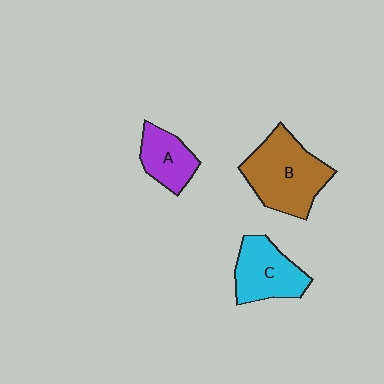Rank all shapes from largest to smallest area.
From largest to smallest: B (brown), C (cyan), A (purple).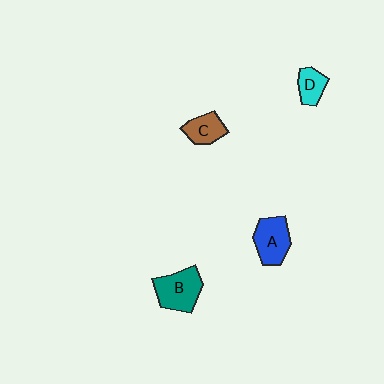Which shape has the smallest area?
Shape D (cyan).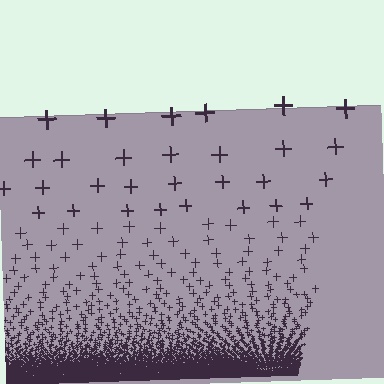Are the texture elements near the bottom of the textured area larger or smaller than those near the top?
Smaller. The gradient is inverted — elements near the bottom are smaller and denser.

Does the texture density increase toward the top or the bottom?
Density increases toward the bottom.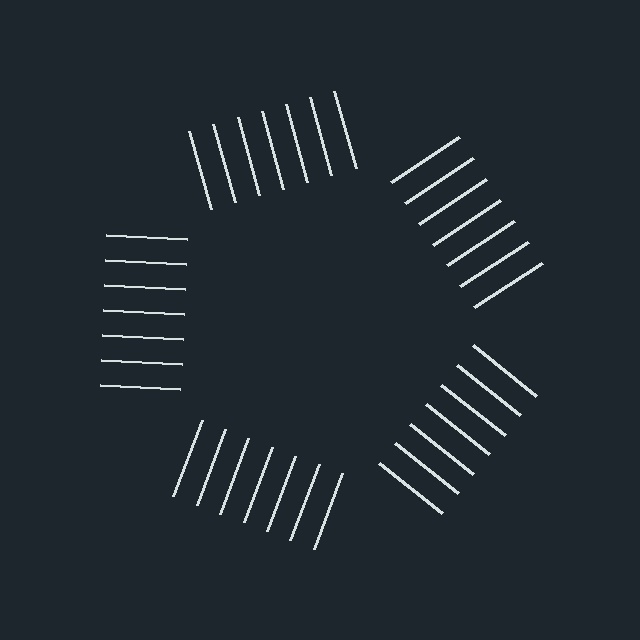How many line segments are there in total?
35 — 7 along each of the 5 edges.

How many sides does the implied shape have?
5 sides — the line-ends trace a pentagon.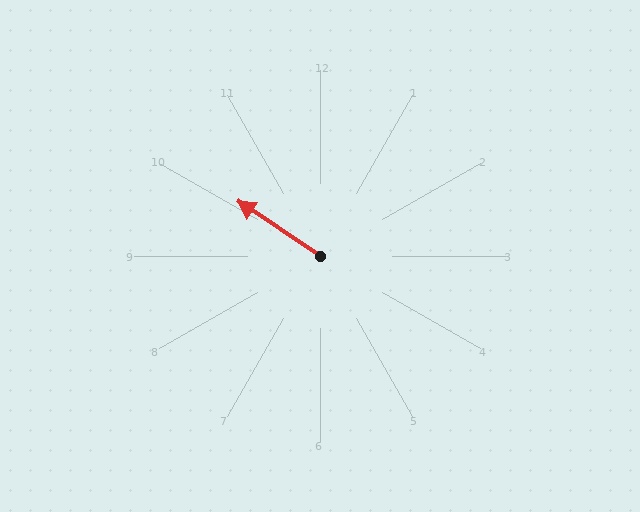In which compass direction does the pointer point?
Northwest.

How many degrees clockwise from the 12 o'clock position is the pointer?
Approximately 304 degrees.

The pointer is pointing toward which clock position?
Roughly 10 o'clock.